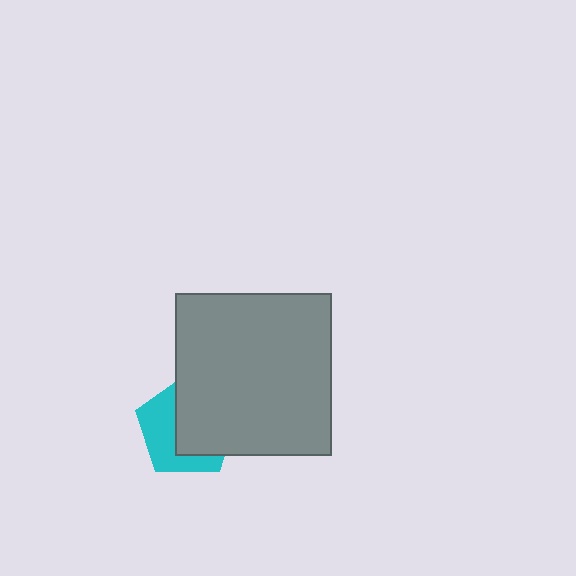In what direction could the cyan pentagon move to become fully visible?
The cyan pentagon could move left. That would shift it out from behind the gray rectangle entirely.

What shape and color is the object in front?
The object in front is a gray rectangle.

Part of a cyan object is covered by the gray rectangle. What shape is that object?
It is a pentagon.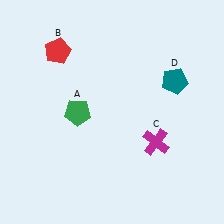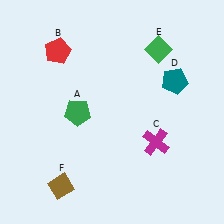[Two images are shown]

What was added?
A green diamond (E), a brown diamond (F) were added in Image 2.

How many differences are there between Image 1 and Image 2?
There are 2 differences between the two images.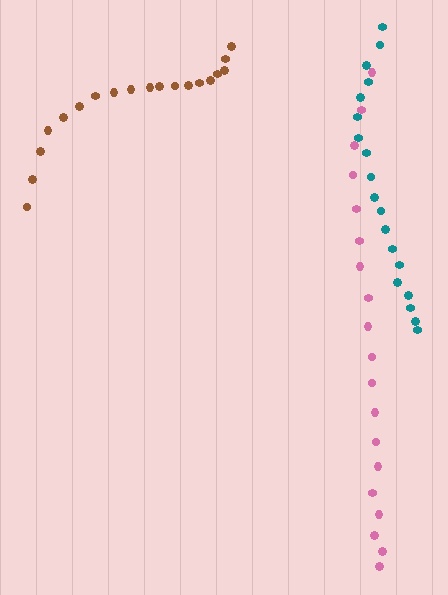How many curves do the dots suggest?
There are 3 distinct paths.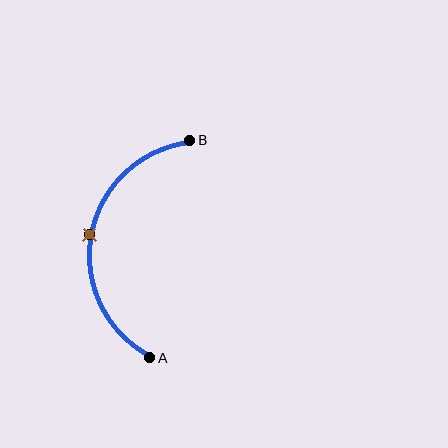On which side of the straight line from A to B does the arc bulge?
The arc bulges to the left of the straight line connecting A and B.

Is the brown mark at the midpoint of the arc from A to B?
Yes. The brown mark lies on the arc at equal arc-length from both A and B — it is the arc midpoint.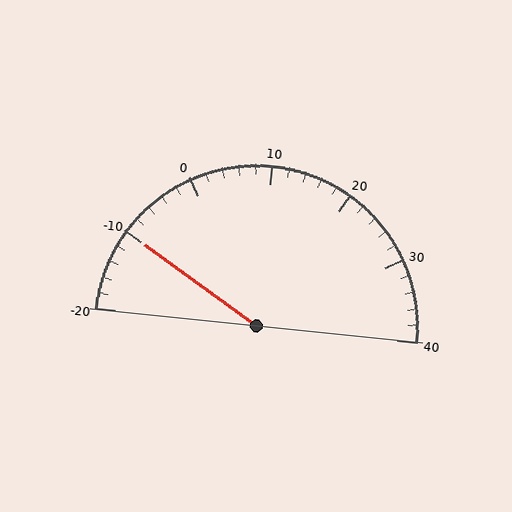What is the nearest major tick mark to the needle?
The nearest major tick mark is -10.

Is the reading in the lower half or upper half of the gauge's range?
The reading is in the lower half of the range (-20 to 40).